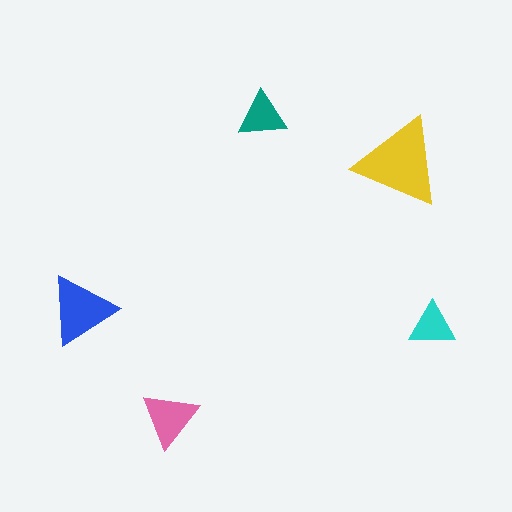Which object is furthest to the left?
The blue triangle is leftmost.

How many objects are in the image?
There are 5 objects in the image.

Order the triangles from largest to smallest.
the yellow one, the blue one, the pink one, the teal one, the cyan one.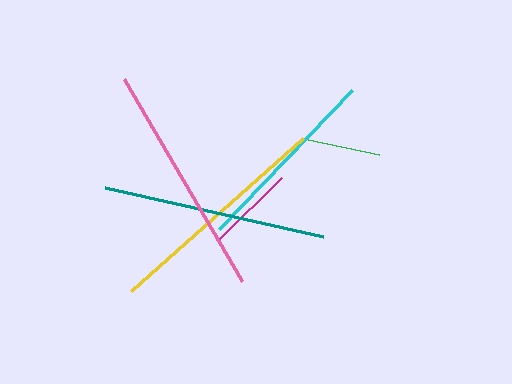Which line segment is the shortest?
The green line is the shortest at approximately 72 pixels.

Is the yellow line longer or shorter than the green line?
The yellow line is longer than the green line.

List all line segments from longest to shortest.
From longest to shortest: pink, yellow, teal, cyan, magenta, green.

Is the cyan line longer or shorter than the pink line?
The pink line is longer than the cyan line.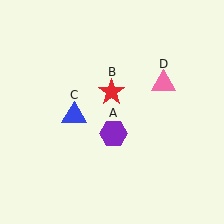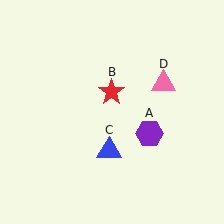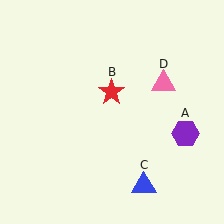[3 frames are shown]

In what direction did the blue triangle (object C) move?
The blue triangle (object C) moved down and to the right.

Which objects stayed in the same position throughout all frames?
Red star (object B) and pink triangle (object D) remained stationary.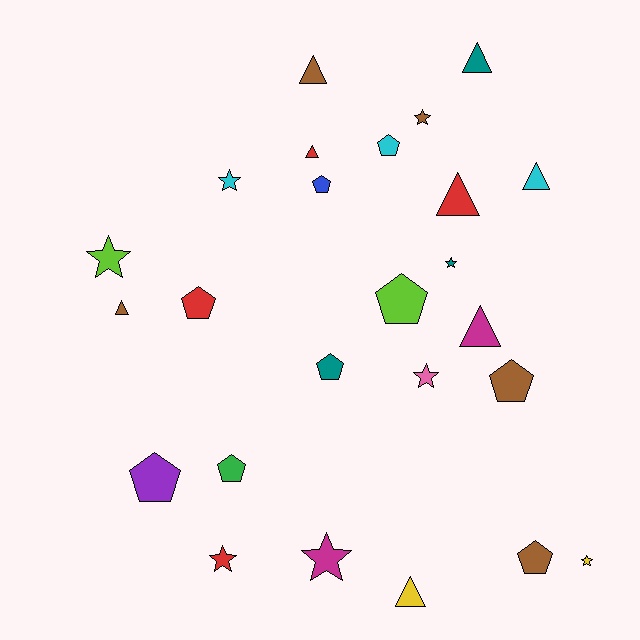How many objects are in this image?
There are 25 objects.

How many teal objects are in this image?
There are 3 teal objects.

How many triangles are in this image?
There are 8 triangles.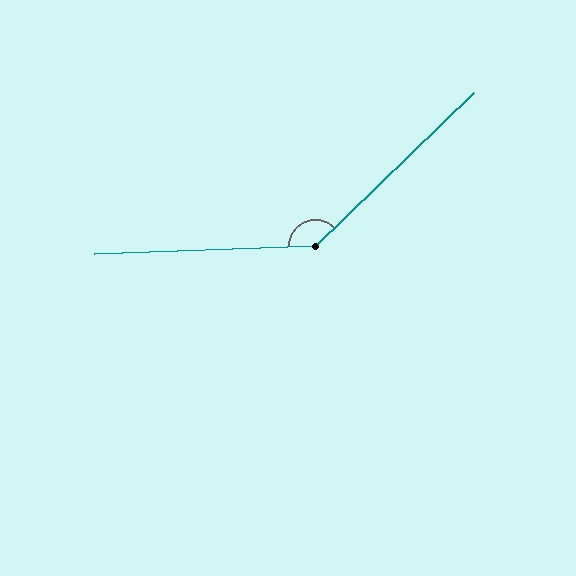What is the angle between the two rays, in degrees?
Approximately 138 degrees.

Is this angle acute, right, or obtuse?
It is obtuse.